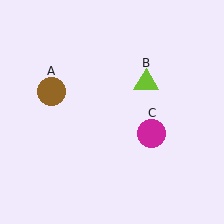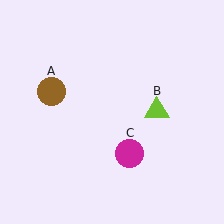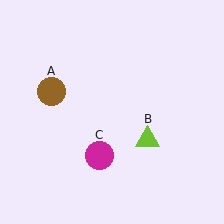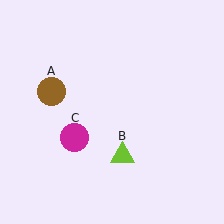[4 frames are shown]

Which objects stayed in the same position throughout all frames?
Brown circle (object A) remained stationary.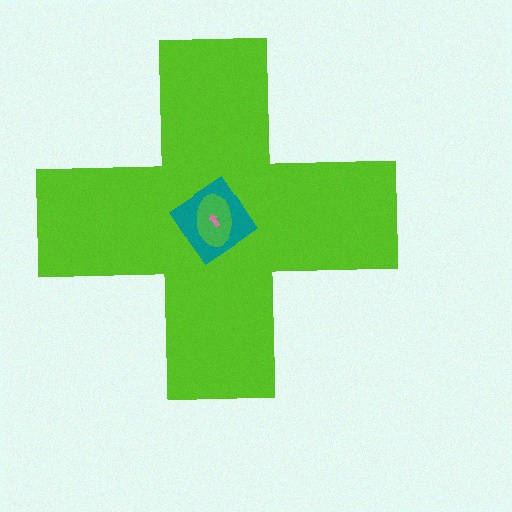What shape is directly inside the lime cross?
The teal diamond.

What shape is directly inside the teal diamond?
The green ellipse.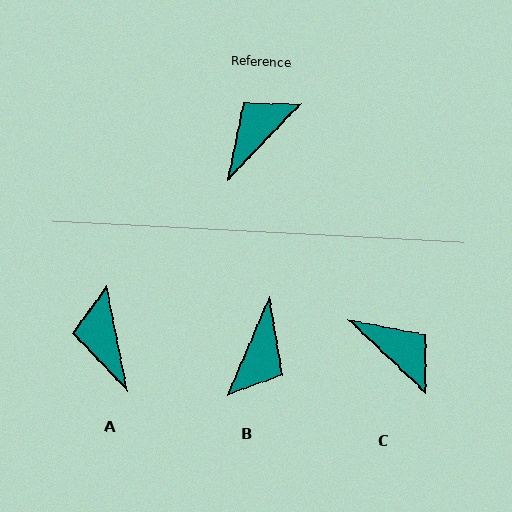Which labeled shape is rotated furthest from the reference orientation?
B, about 159 degrees away.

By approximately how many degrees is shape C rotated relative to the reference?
Approximately 89 degrees clockwise.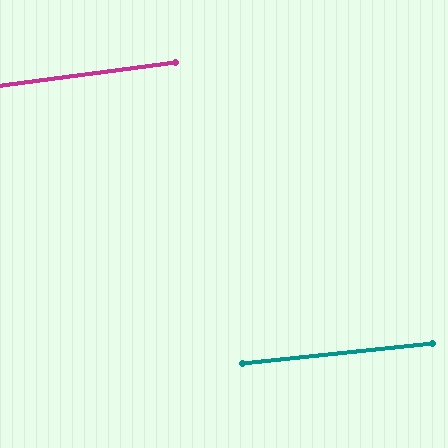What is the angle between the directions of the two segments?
Approximately 1 degree.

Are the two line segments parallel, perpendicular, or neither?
Parallel — their directions differ by only 1.4°.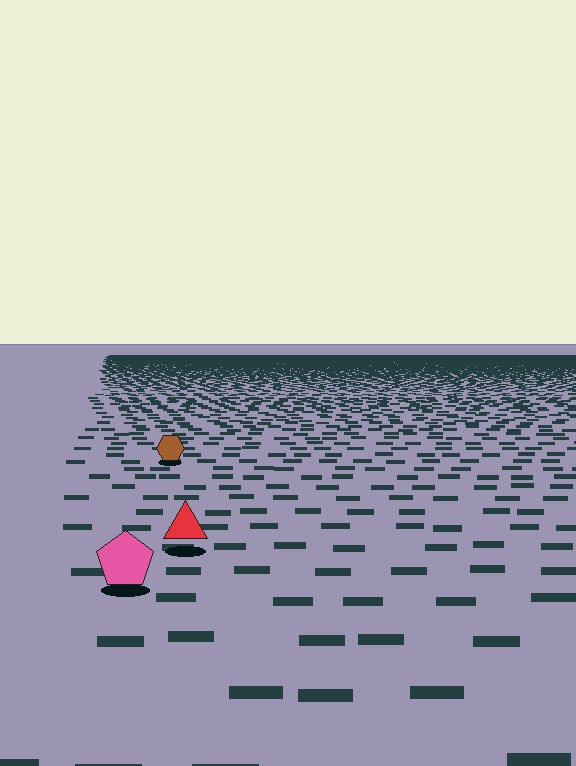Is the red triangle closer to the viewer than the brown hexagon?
Yes. The red triangle is closer — you can tell from the texture gradient: the ground texture is coarser near it.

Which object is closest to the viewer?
The pink pentagon is closest. The texture marks near it are larger and more spread out.